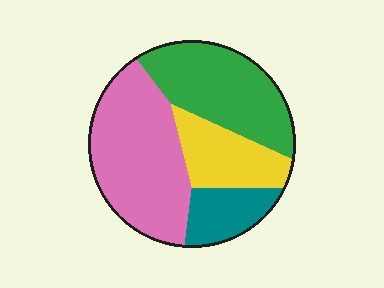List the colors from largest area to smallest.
From largest to smallest: pink, green, yellow, teal.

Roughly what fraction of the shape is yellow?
Yellow takes up between a sixth and a third of the shape.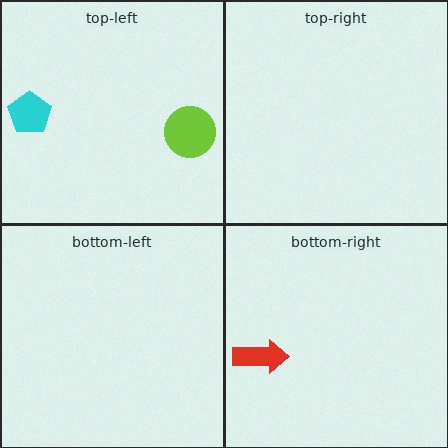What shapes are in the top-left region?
The lime circle, the cyan pentagon.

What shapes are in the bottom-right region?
The red arrow.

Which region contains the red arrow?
The bottom-right region.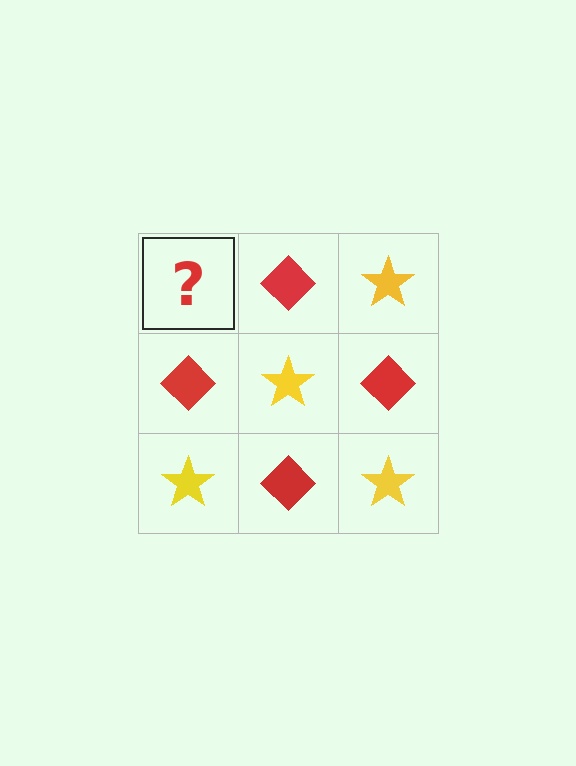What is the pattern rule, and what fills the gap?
The rule is that it alternates yellow star and red diamond in a checkerboard pattern. The gap should be filled with a yellow star.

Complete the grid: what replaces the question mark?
The question mark should be replaced with a yellow star.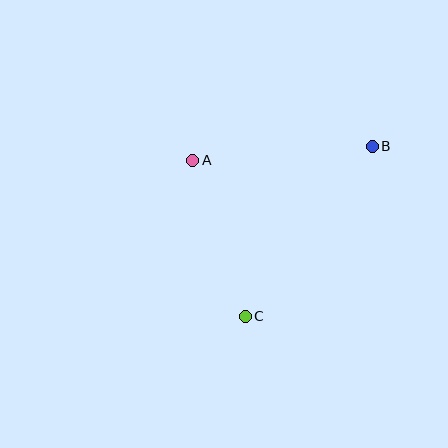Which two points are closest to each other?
Points A and C are closest to each other.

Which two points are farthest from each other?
Points B and C are farthest from each other.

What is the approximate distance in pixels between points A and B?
The distance between A and B is approximately 180 pixels.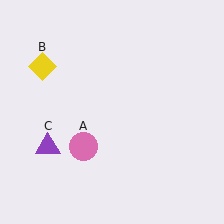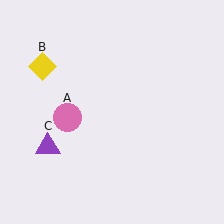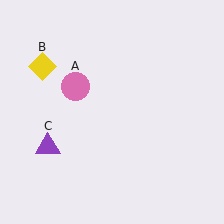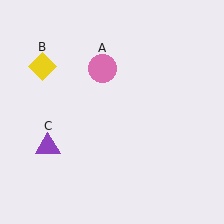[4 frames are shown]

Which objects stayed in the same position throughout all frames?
Yellow diamond (object B) and purple triangle (object C) remained stationary.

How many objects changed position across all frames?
1 object changed position: pink circle (object A).